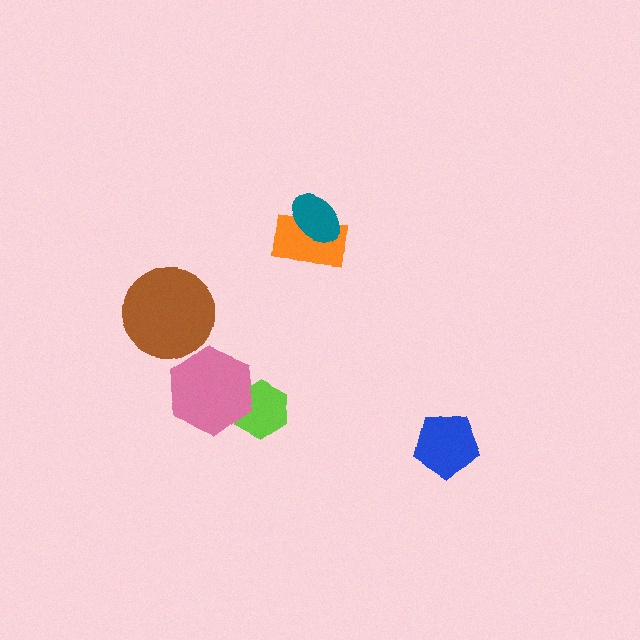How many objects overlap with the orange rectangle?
1 object overlaps with the orange rectangle.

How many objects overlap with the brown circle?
0 objects overlap with the brown circle.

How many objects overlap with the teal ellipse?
1 object overlaps with the teal ellipse.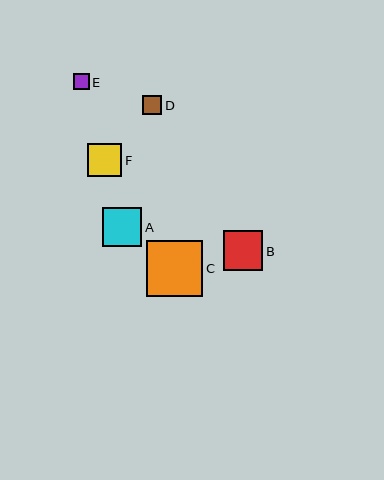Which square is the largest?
Square C is the largest with a size of approximately 56 pixels.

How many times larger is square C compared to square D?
Square C is approximately 3.0 times the size of square D.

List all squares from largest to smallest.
From largest to smallest: C, B, A, F, D, E.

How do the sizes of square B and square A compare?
Square B and square A are approximately the same size.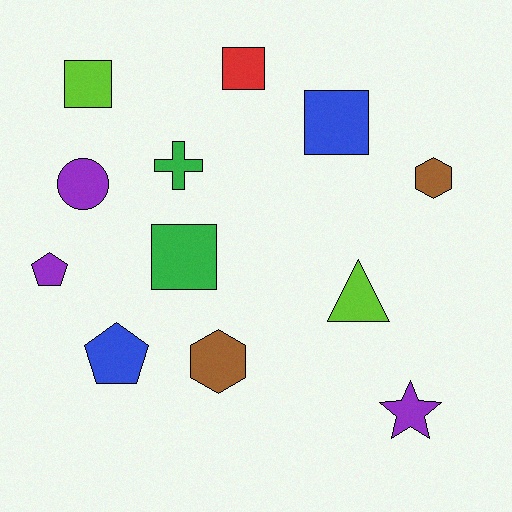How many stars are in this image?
There is 1 star.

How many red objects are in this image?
There is 1 red object.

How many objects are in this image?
There are 12 objects.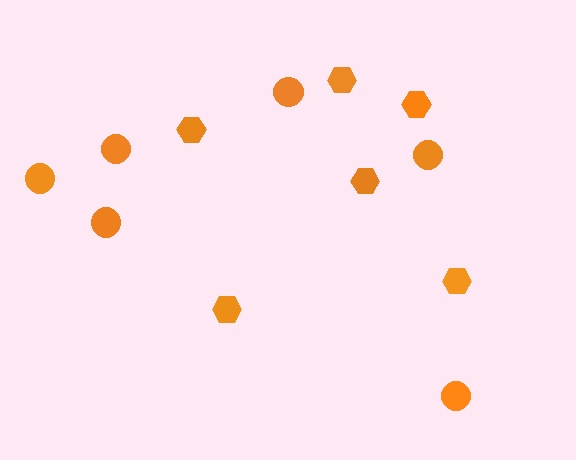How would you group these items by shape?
There are 2 groups: one group of circles (6) and one group of hexagons (6).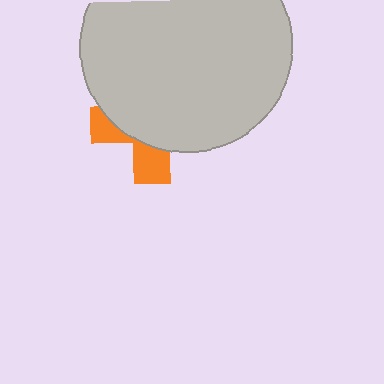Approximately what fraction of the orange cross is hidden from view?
Roughly 69% of the orange cross is hidden behind the light gray circle.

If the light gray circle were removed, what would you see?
You would see the complete orange cross.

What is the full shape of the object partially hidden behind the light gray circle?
The partially hidden object is an orange cross.